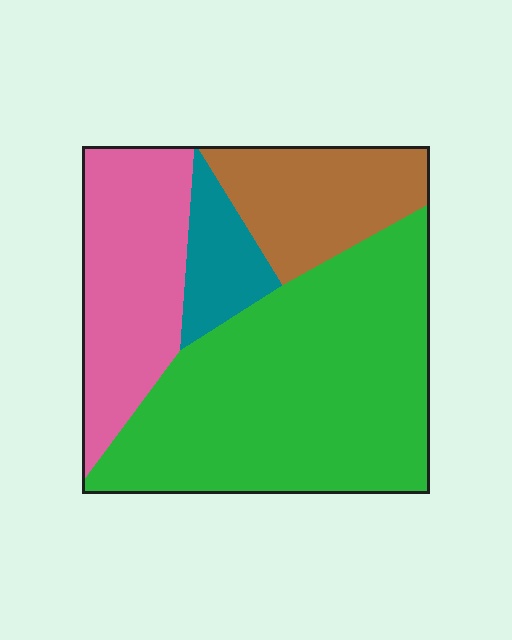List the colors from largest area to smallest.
From largest to smallest: green, pink, brown, teal.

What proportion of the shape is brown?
Brown takes up less than a quarter of the shape.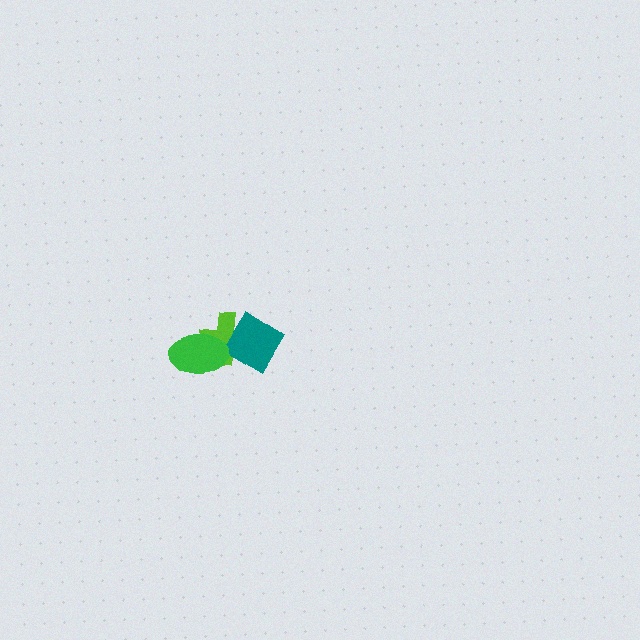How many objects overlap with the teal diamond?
1 object overlaps with the teal diamond.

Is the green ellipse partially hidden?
No, no other shape covers it.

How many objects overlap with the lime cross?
2 objects overlap with the lime cross.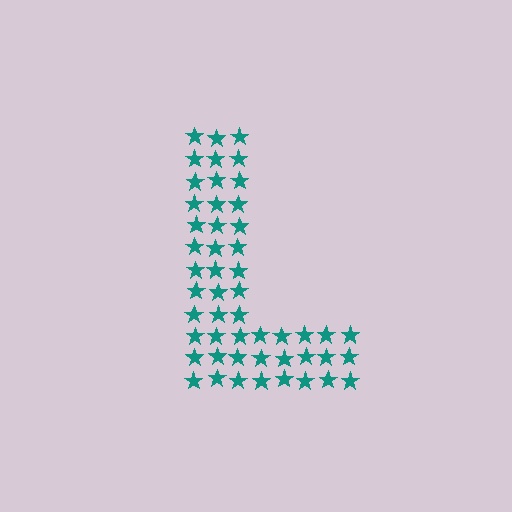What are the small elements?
The small elements are stars.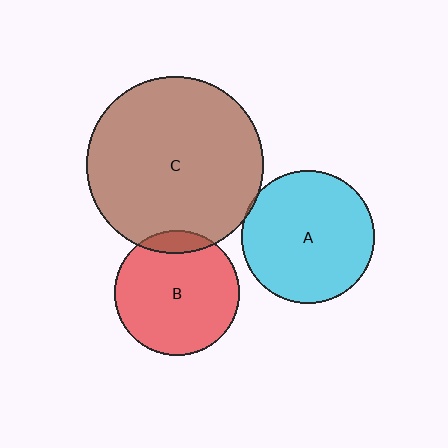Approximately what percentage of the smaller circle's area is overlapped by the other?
Approximately 10%.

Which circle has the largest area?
Circle C (brown).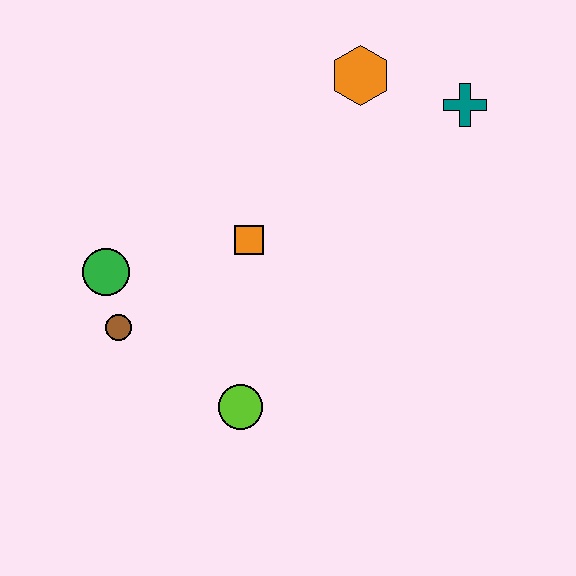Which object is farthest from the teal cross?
The brown circle is farthest from the teal cross.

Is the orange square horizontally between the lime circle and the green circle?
No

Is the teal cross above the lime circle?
Yes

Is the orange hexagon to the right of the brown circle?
Yes